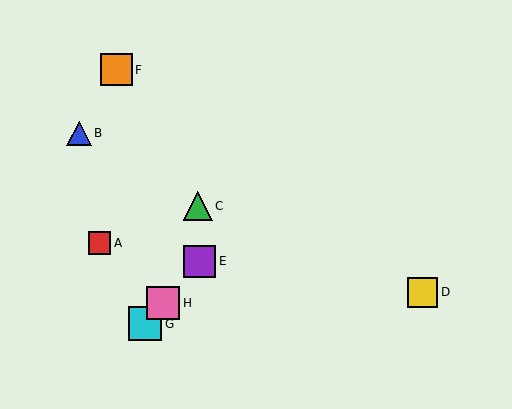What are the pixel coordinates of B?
Object B is at (79, 133).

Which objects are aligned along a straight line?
Objects E, G, H are aligned along a straight line.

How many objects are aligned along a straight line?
3 objects (E, G, H) are aligned along a straight line.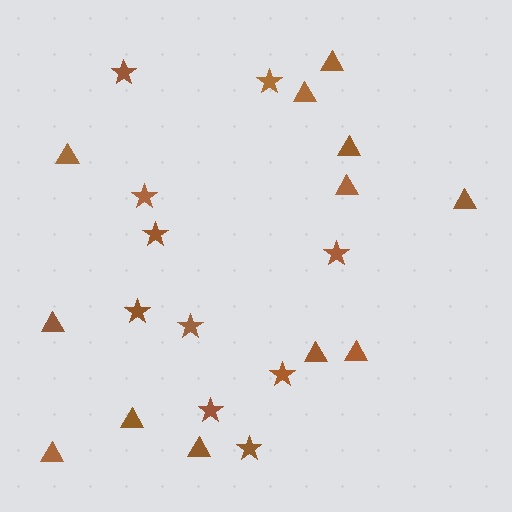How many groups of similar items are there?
There are 2 groups: one group of stars (10) and one group of triangles (12).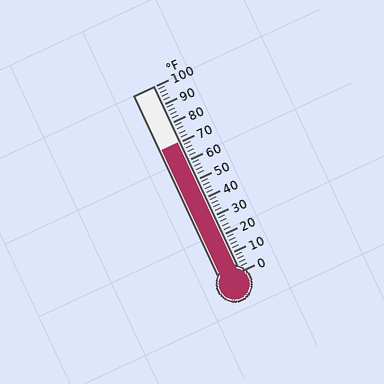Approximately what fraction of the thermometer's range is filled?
The thermometer is filled to approximately 70% of its range.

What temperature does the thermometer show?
The thermometer shows approximately 70°F.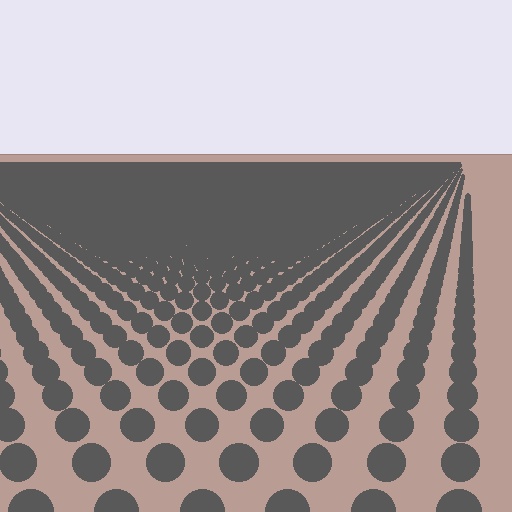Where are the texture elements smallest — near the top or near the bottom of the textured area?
Near the top.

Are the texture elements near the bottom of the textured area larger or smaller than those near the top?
Larger. Near the bottom, elements are closer to the viewer and appear at a bigger on-screen size.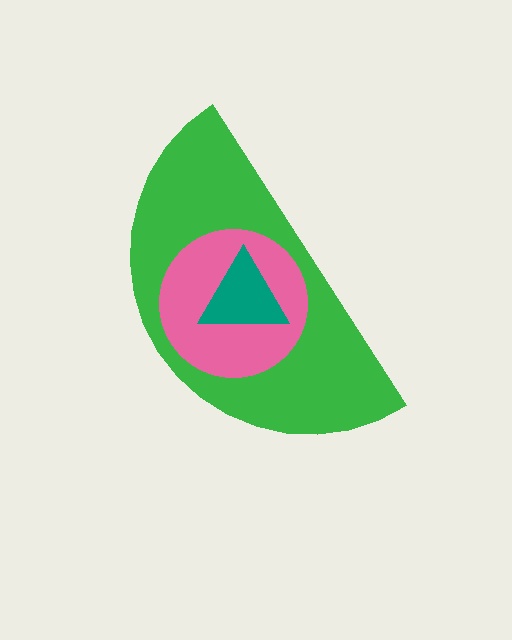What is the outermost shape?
The green semicircle.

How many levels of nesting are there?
3.